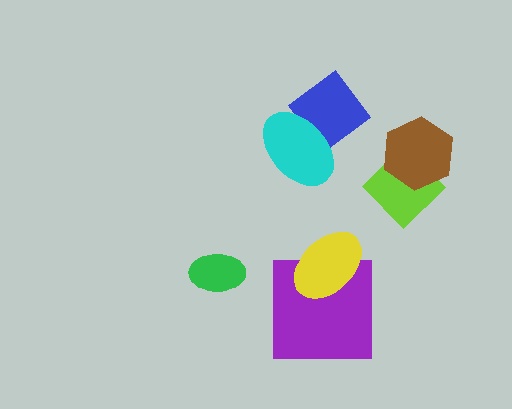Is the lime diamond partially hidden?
Yes, it is partially covered by another shape.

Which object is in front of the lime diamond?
The brown hexagon is in front of the lime diamond.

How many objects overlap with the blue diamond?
1 object overlaps with the blue diamond.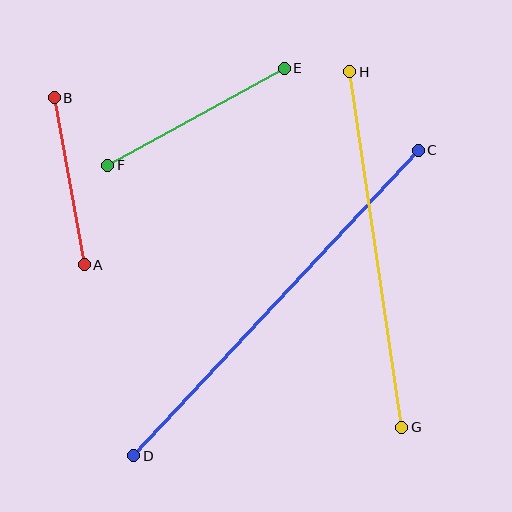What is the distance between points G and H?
The distance is approximately 359 pixels.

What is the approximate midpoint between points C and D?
The midpoint is at approximately (276, 303) pixels.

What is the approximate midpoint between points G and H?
The midpoint is at approximately (376, 250) pixels.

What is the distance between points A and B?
The distance is approximately 170 pixels.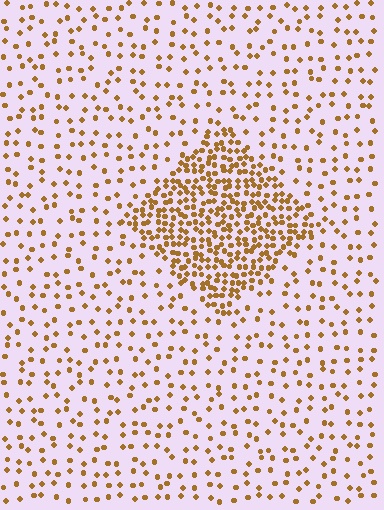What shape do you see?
I see a diamond.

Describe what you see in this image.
The image contains small brown elements arranged at two different densities. A diamond-shaped region is visible where the elements are more densely packed than the surrounding area.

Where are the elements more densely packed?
The elements are more densely packed inside the diamond boundary.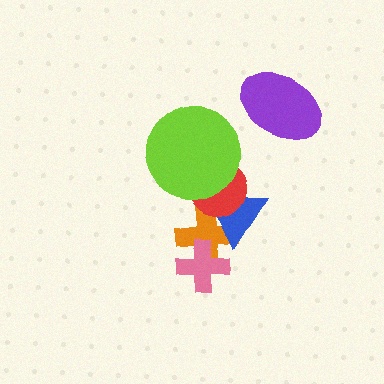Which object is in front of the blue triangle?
The red circle is in front of the blue triangle.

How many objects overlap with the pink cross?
1 object overlaps with the pink cross.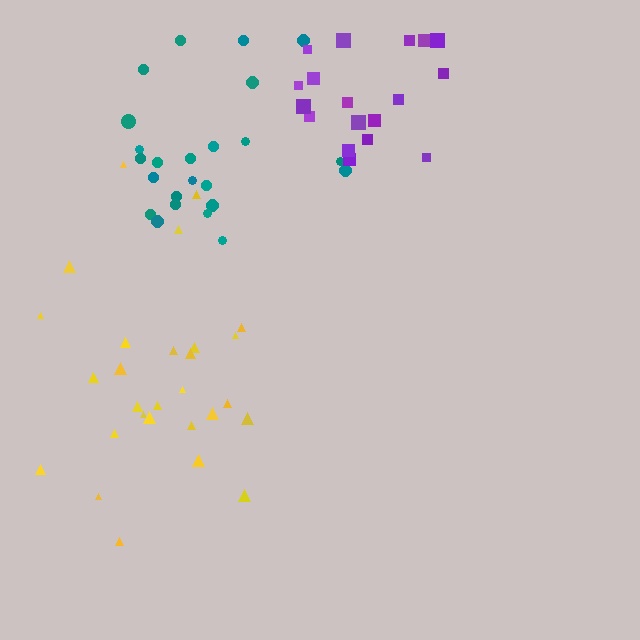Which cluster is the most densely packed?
Purple.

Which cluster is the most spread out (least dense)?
Yellow.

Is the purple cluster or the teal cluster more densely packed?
Purple.